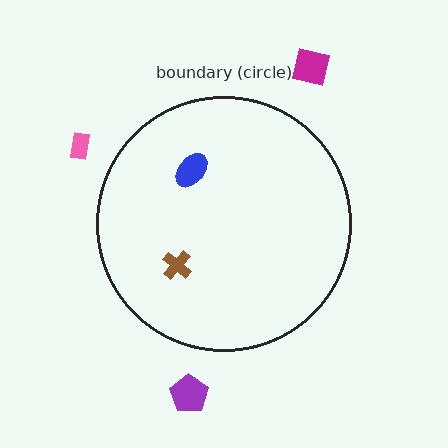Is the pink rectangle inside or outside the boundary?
Outside.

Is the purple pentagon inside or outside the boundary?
Outside.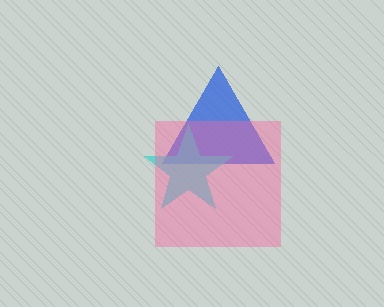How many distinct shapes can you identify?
There are 3 distinct shapes: a blue triangle, a cyan star, a pink square.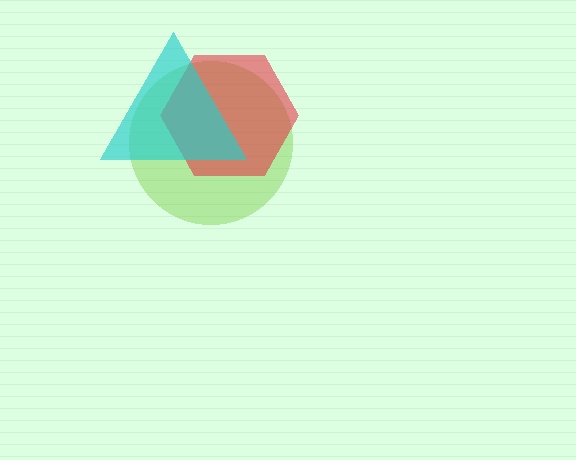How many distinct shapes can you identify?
There are 3 distinct shapes: a lime circle, a red hexagon, a cyan triangle.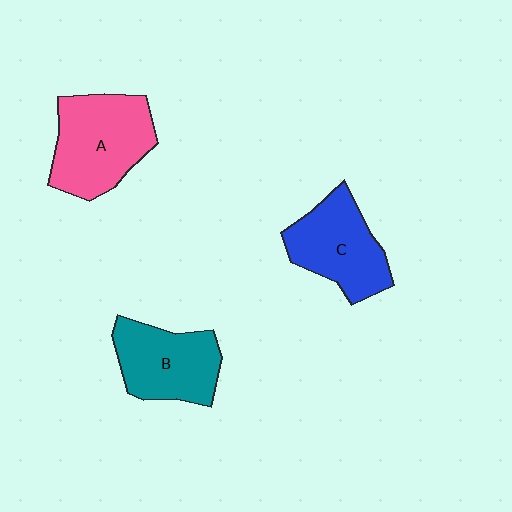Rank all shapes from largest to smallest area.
From largest to smallest: A (pink), C (blue), B (teal).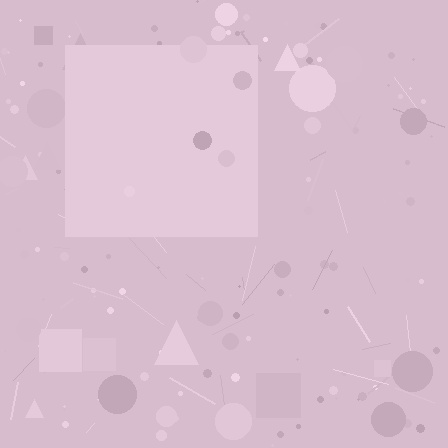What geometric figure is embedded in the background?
A square is embedded in the background.